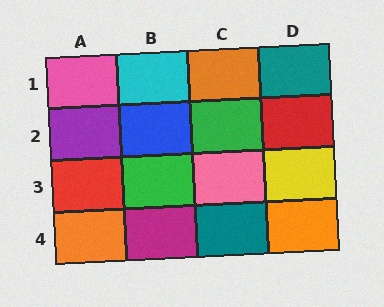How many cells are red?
2 cells are red.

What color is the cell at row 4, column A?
Orange.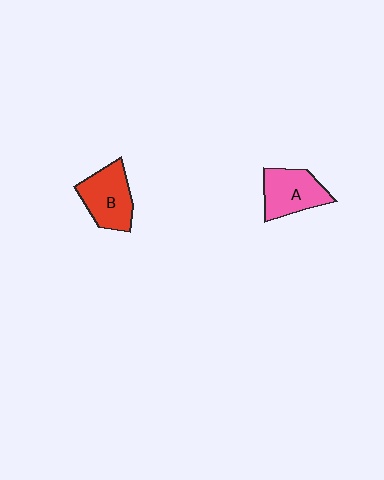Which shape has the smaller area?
Shape A (pink).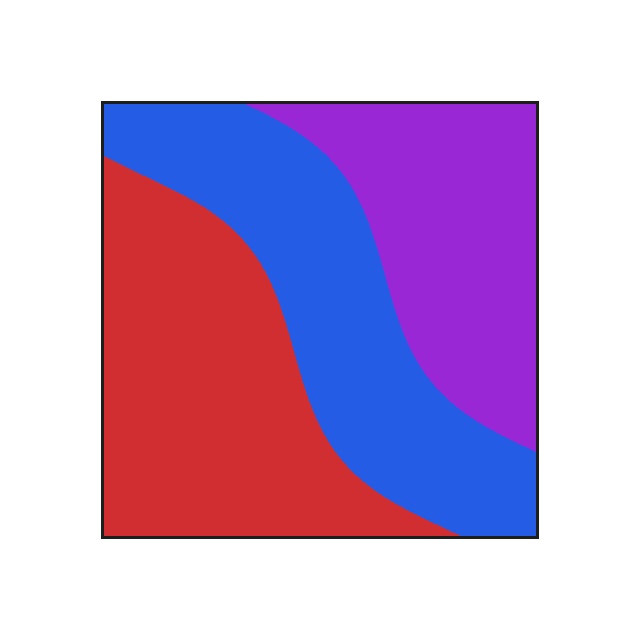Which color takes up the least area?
Purple, at roughly 30%.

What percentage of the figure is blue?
Blue covers roughly 35% of the figure.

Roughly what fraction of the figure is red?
Red takes up about three eighths (3/8) of the figure.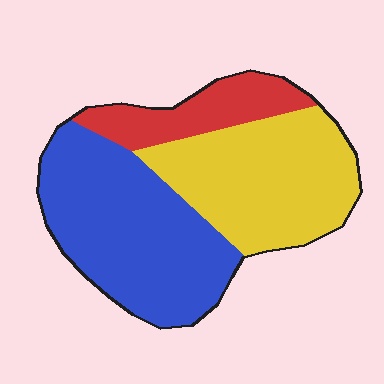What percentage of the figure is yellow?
Yellow takes up between a third and a half of the figure.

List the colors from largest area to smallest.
From largest to smallest: blue, yellow, red.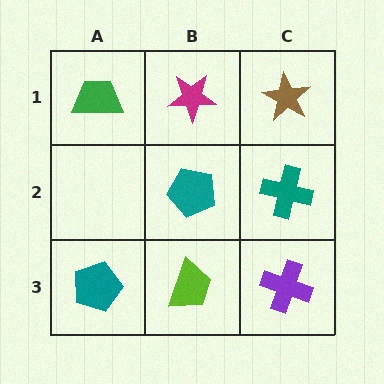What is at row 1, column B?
A magenta star.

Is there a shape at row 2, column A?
No, that cell is empty.